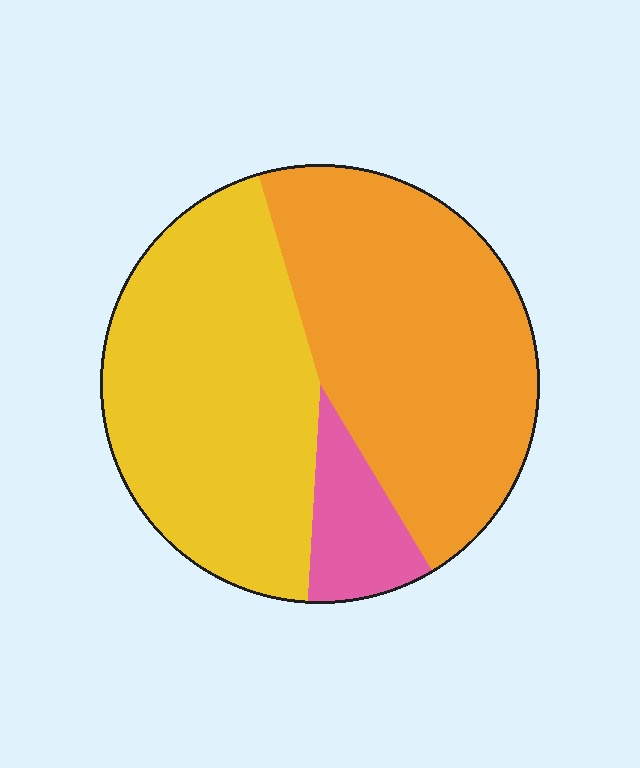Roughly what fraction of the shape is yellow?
Yellow covers 45% of the shape.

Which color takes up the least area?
Pink, at roughly 10%.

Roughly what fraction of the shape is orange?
Orange covers roughly 45% of the shape.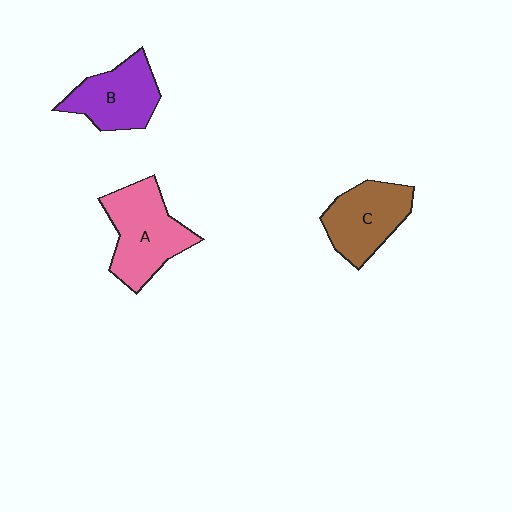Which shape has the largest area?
Shape A (pink).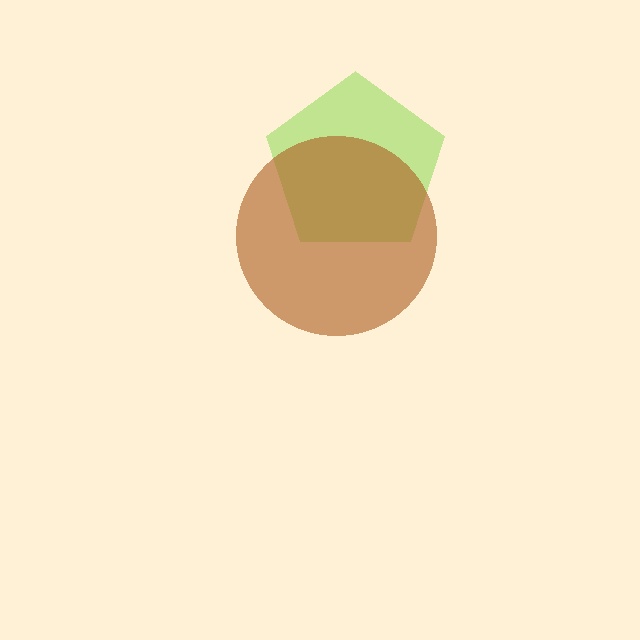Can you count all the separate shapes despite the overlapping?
Yes, there are 2 separate shapes.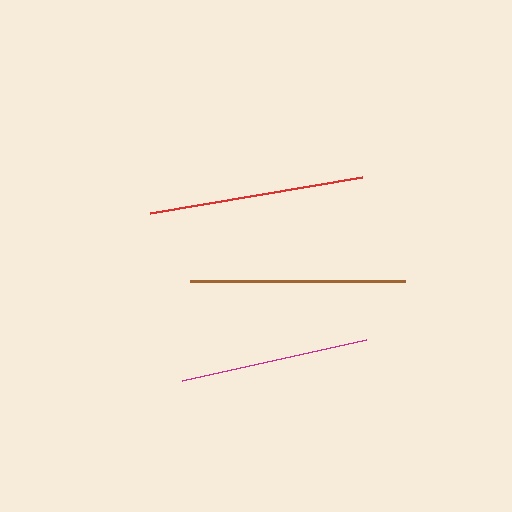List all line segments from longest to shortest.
From longest to shortest: brown, red, magenta.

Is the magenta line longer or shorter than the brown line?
The brown line is longer than the magenta line.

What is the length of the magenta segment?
The magenta segment is approximately 188 pixels long.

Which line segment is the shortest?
The magenta line is the shortest at approximately 188 pixels.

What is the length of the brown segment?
The brown segment is approximately 215 pixels long.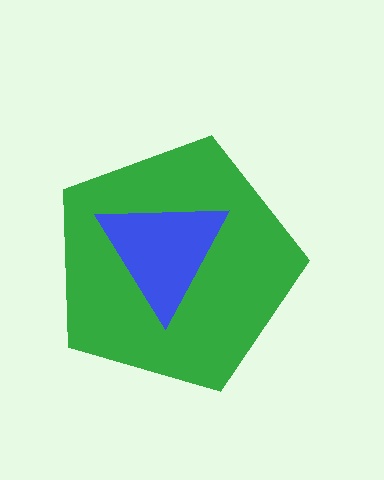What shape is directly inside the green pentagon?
The blue triangle.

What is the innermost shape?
The blue triangle.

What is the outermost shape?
The green pentagon.